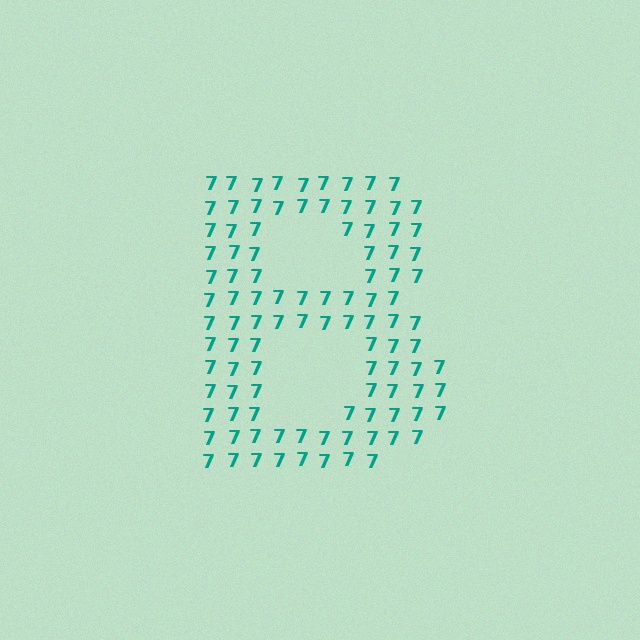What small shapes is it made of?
It is made of small digit 7's.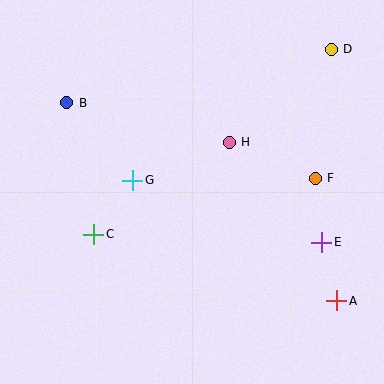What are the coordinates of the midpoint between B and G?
The midpoint between B and G is at (100, 142).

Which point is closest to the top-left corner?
Point B is closest to the top-left corner.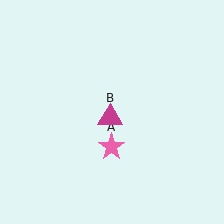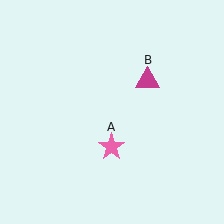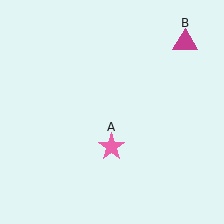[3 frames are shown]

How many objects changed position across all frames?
1 object changed position: magenta triangle (object B).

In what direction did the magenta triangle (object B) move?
The magenta triangle (object B) moved up and to the right.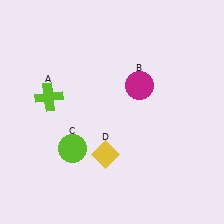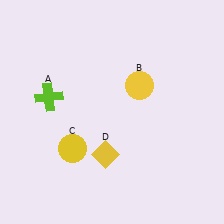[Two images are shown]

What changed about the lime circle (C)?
In Image 1, C is lime. In Image 2, it changed to yellow.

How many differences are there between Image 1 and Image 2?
There are 2 differences between the two images.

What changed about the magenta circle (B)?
In Image 1, B is magenta. In Image 2, it changed to yellow.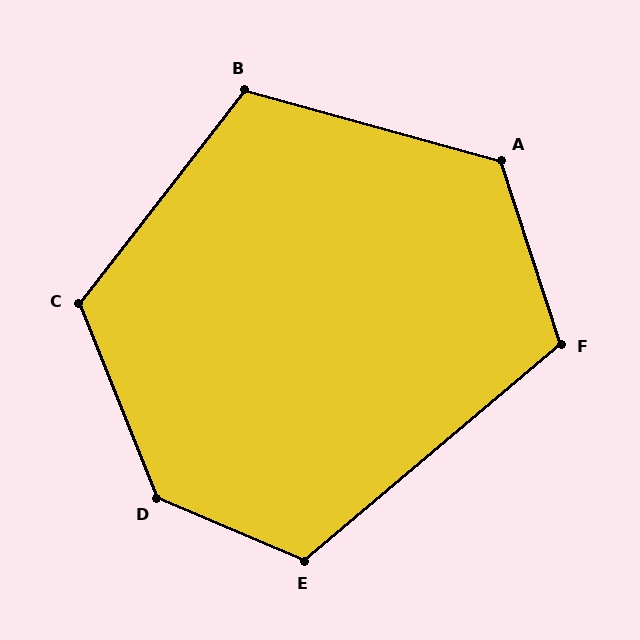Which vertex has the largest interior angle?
D, at approximately 135 degrees.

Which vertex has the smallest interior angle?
F, at approximately 113 degrees.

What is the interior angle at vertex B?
Approximately 113 degrees (obtuse).